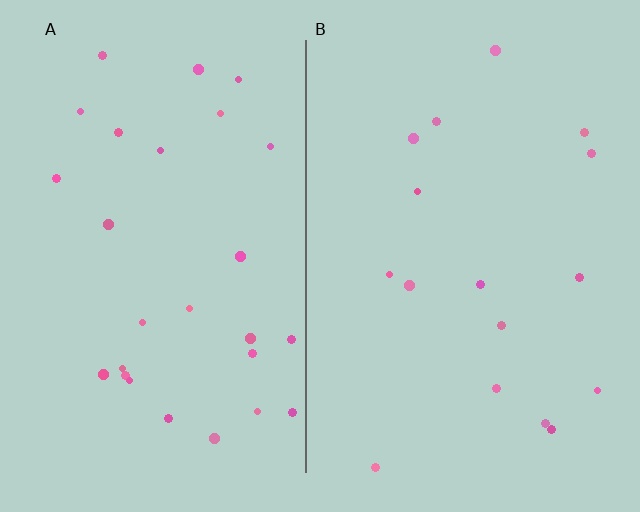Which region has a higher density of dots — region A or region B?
A (the left).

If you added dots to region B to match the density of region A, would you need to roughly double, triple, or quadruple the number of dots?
Approximately double.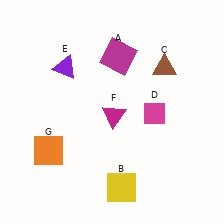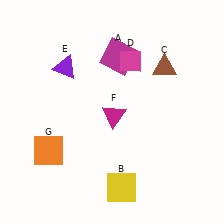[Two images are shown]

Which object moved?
The magenta diamond (D) moved up.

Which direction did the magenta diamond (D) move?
The magenta diamond (D) moved up.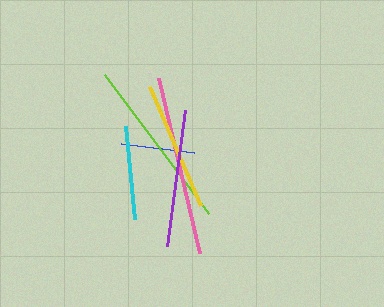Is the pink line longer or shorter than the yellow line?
The pink line is longer than the yellow line.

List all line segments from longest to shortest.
From longest to shortest: pink, lime, purple, yellow, cyan, blue.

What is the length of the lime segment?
The lime segment is approximately 173 pixels long.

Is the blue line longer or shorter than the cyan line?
The cyan line is longer than the blue line.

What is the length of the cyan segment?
The cyan segment is approximately 94 pixels long.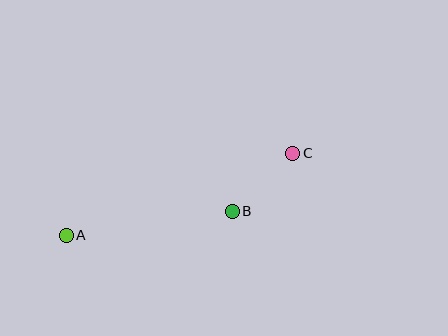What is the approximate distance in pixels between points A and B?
The distance between A and B is approximately 167 pixels.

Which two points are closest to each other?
Points B and C are closest to each other.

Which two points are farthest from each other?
Points A and C are farthest from each other.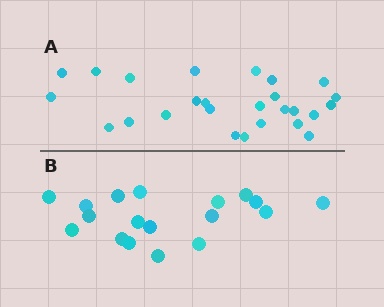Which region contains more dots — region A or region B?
Region A (the top region) has more dots.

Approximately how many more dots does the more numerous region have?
Region A has roughly 8 or so more dots than region B.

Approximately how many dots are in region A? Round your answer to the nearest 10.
About 30 dots. (The exact count is 26, which rounds to 30.)